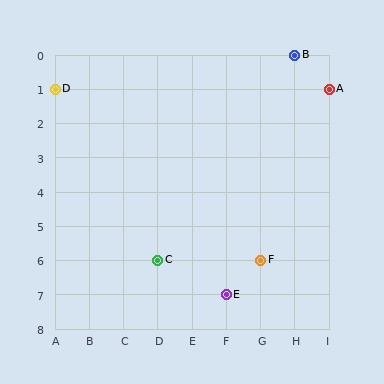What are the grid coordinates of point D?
Point D is at grid coordinates (A, 1).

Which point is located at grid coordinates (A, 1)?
Point D is at (A, 1).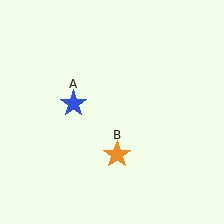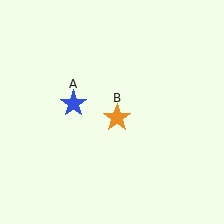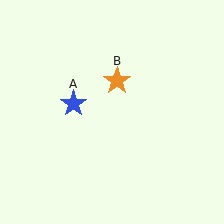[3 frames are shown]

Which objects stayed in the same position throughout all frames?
Blue star (object A) remained stationary.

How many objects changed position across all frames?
1 object changed position: orange star (object B).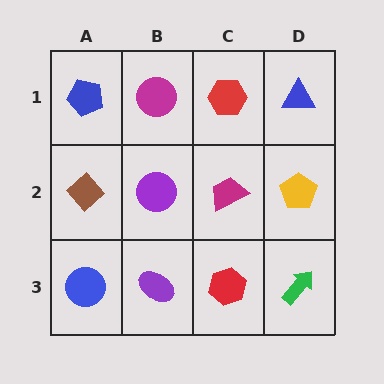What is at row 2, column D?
A yellow pentagon.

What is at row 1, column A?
A blue pentagon.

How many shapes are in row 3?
4 shapes.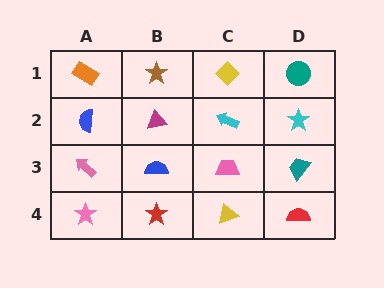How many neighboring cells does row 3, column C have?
4.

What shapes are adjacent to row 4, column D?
A teal trapezoid (row 3, column D), a yellow triangle (row 4, column C).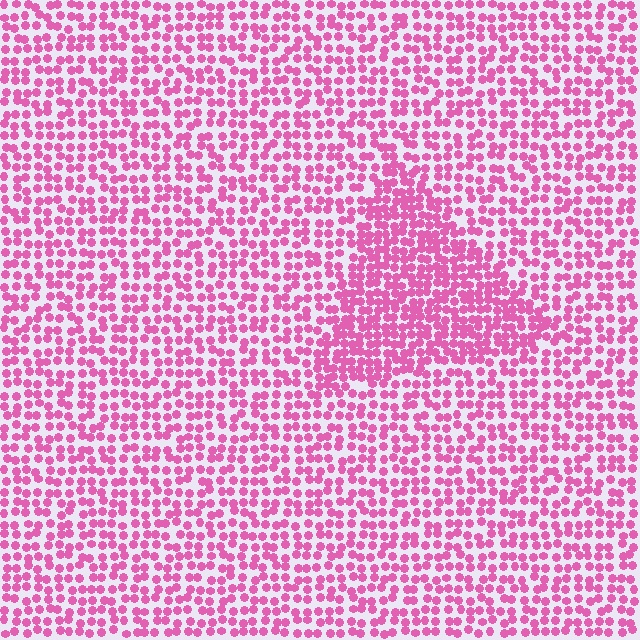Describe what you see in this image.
The image contains small pink elements arranged at two different densities. A triangle-shaped region is visible where the elements are more densely packed than the surrounding area.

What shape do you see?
I see a triangle.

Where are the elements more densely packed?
The elements are more densely packed inside the triangle boundary.